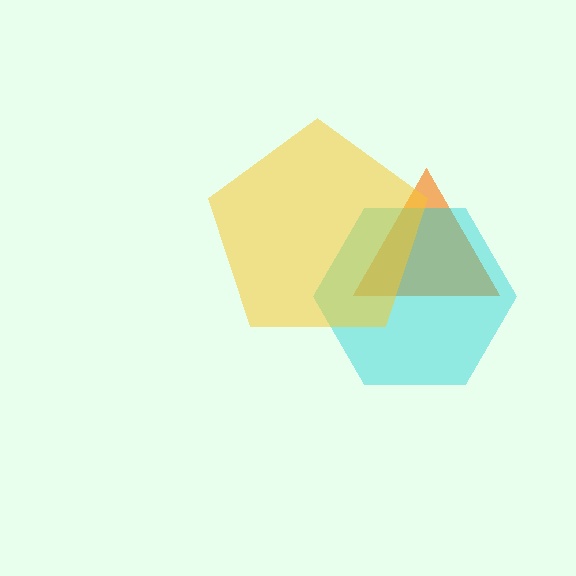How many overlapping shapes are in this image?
There are 3 overlapping shapes in the image.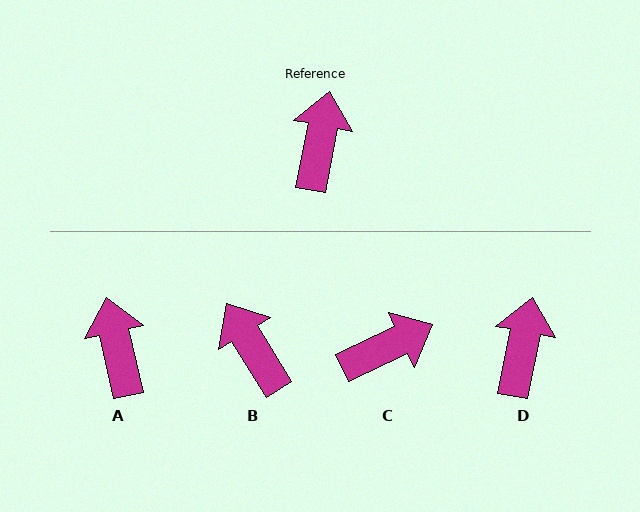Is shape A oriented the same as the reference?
No, it is off by about 24 degrees.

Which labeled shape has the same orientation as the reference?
D.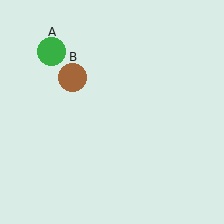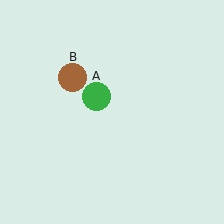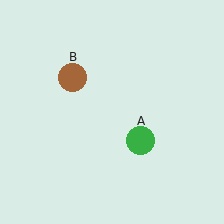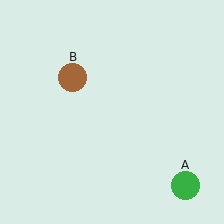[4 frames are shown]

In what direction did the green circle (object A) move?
The green circle (object A) moved down and to the right.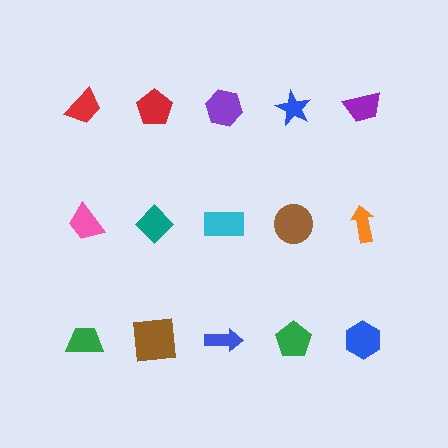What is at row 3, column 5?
A blue hexagon.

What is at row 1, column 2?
A red pentagon.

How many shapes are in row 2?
5 shapes.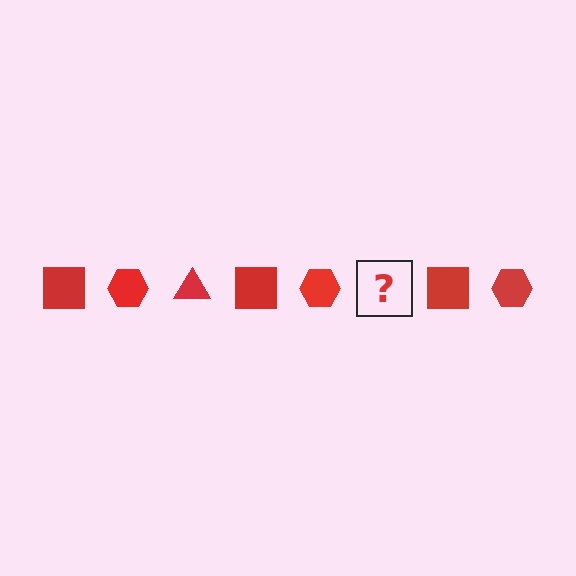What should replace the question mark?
The question mark should be replaced with a red triangle.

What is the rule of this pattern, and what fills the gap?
The rule is that the pattern cycles through square, hexagon, triangle shapes in red. The gap should be filled with a red triangle.